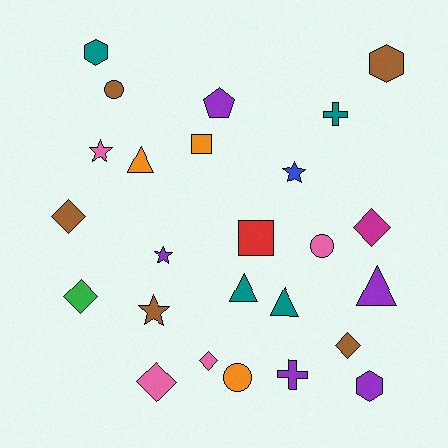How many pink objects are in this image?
There are 4 pink objects.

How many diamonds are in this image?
There are 6 diamonds.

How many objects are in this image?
There are 25 objects.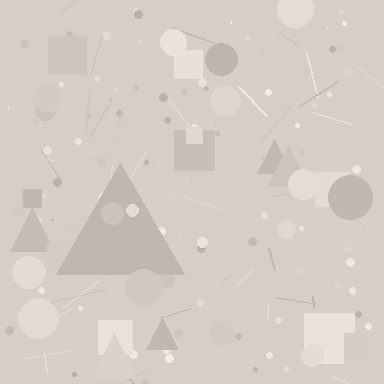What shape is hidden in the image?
A triangle is hidden in the image.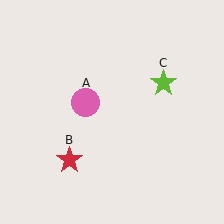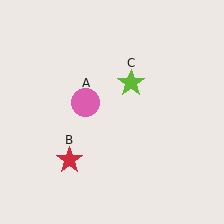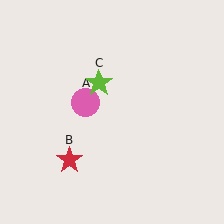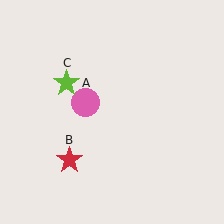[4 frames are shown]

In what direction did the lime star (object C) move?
The lime star (object C) moved left.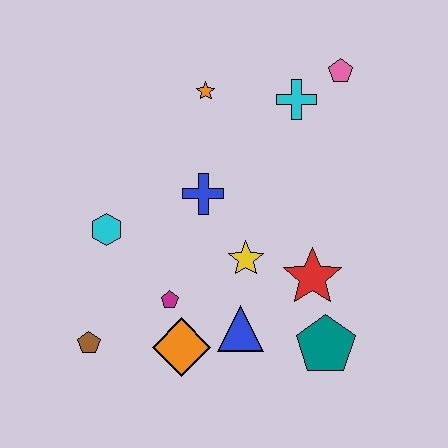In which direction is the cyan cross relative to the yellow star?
The cyan cross is above the yellow star.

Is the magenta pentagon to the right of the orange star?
No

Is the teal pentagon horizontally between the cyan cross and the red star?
No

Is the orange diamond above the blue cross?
No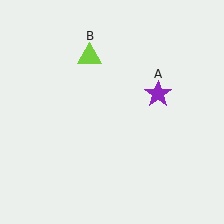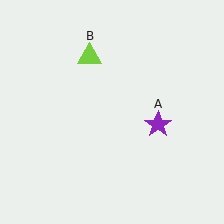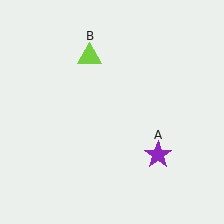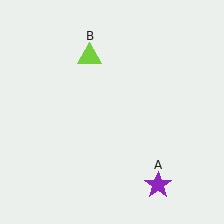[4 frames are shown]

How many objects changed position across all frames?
1 object changed position: purple star (object A).